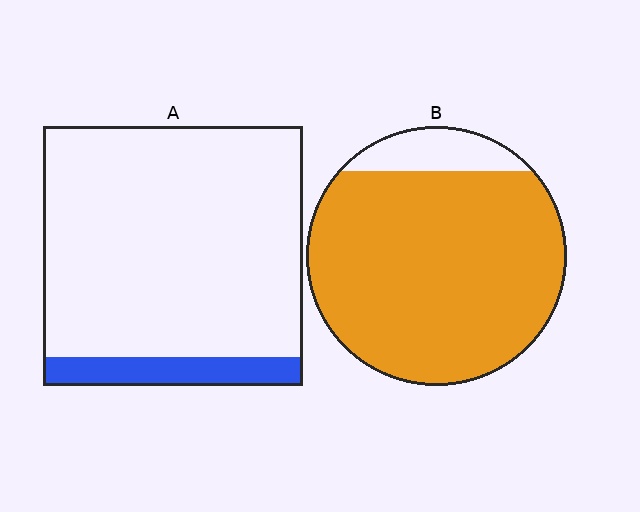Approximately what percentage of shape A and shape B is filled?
A is approximately 10% and B is approximately 90%.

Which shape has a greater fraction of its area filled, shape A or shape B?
Shape B.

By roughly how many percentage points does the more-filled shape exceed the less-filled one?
By roughly 75 percentage points (B over A).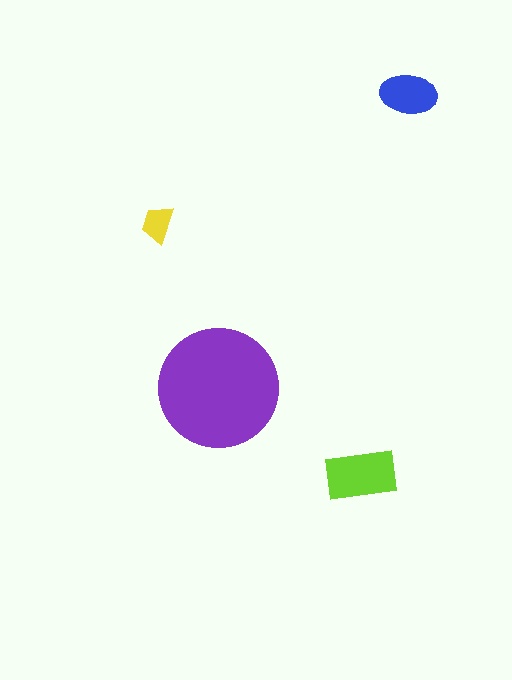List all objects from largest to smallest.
The purple circle, the lime rectangle, the blue ellipse, the yellow trapezoid.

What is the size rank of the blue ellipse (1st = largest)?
3rd.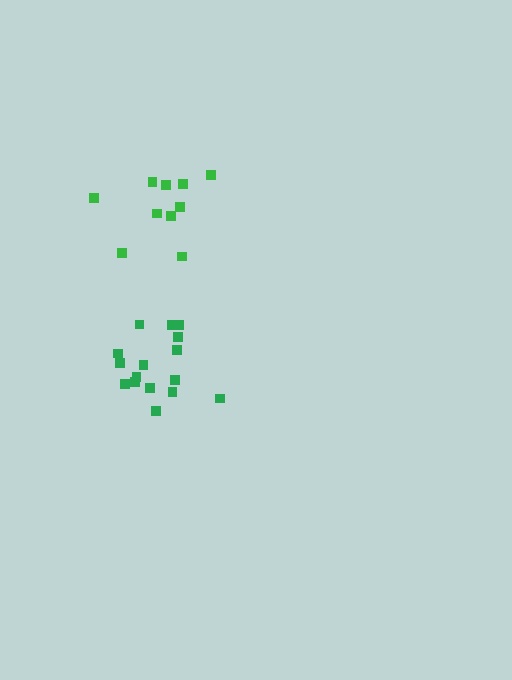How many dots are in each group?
Group 1: 16 dots, Group 2: 10 dots (26 total).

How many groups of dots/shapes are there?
There are 2 groups.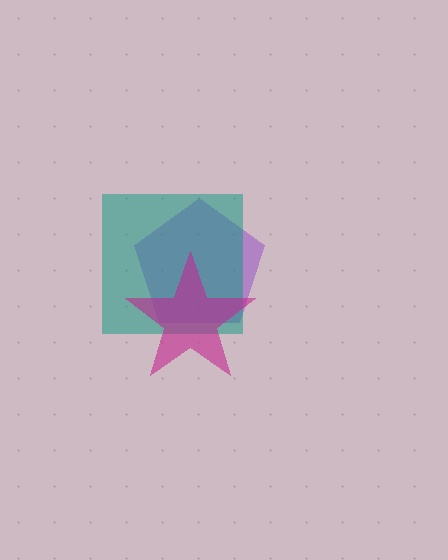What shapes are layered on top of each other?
The layered shapes are: a purple pentagon, a teal square, a magenta star.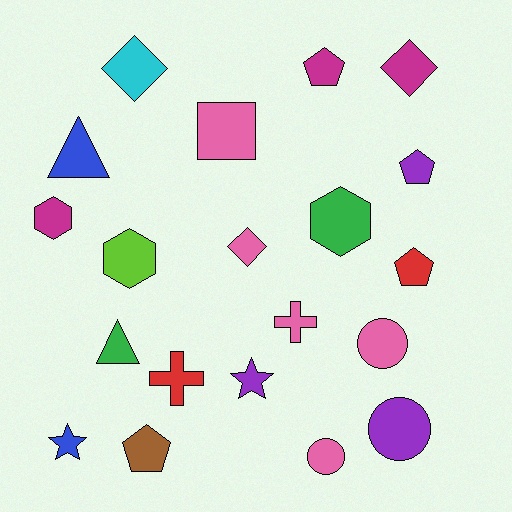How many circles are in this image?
There are 3 circles.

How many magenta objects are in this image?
There are 3 magenta objects.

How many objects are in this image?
There are 20 objects.